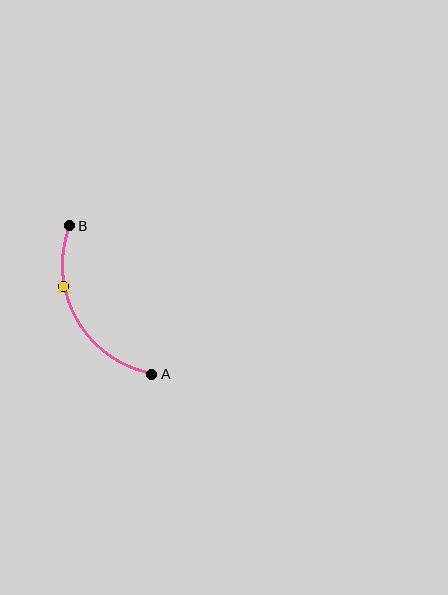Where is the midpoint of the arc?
The arc midpoint is the point on the curve farthest from the straight line joining A and B. It sits to the left of that line.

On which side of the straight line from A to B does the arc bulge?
The arc bulges to the left of the straight line connecting A and B.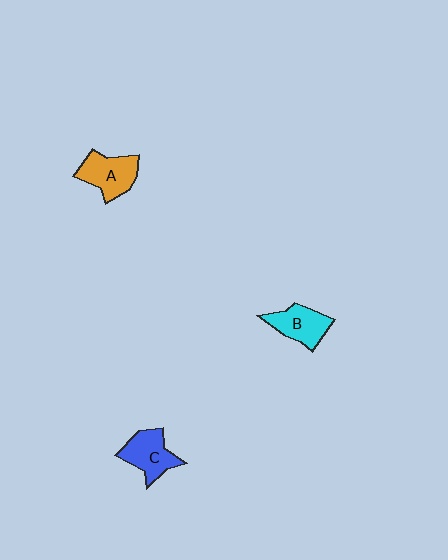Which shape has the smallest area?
Shape B (cyan).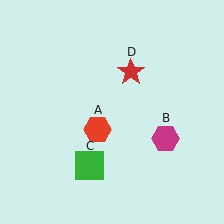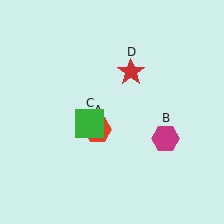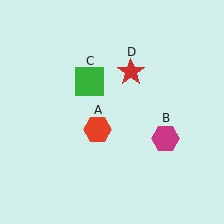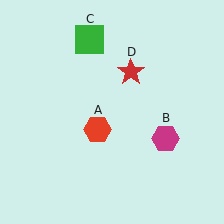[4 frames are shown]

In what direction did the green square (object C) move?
The green square (object C) moved up.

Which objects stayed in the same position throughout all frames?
Red hexagon (object A) and magenta hexagon (object B) and red star (object D) remained stationary.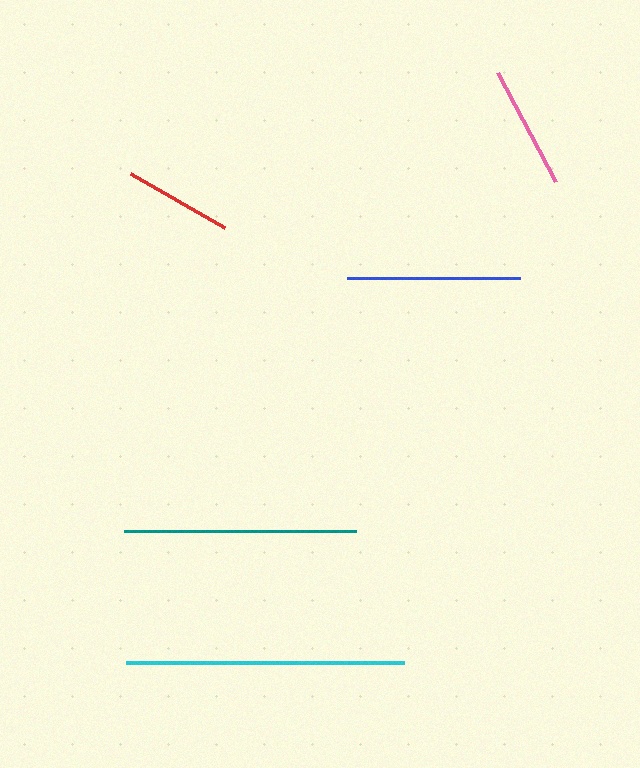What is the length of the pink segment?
The pink segment is approximately 123 pixels long.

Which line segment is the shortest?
The red line is the shortest at approximately 108 pixels.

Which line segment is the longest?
The cyan line is the longest at approximately 278 pixels.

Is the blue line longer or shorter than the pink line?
The blue line is longer than the pink line.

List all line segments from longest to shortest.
From longest to shortest: cyan, teal, blue, pink, red.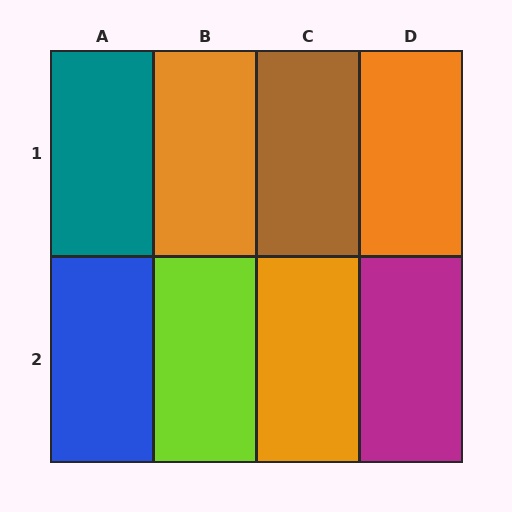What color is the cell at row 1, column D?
Orange.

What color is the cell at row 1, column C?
Brown.